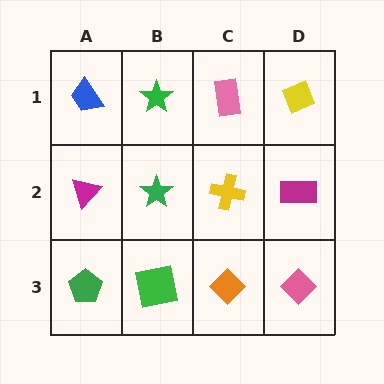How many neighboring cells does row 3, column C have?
3.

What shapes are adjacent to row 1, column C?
A yellow cross (row 2, column C), a green star (row 1, column B), a yellow diamond (row 1, column D).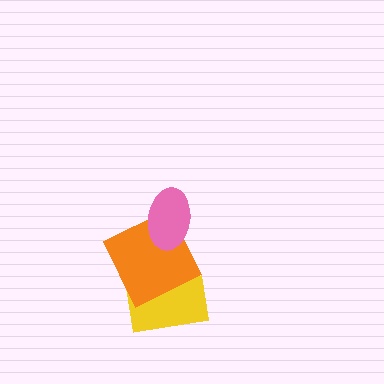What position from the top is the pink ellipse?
The pink ellipse is 1st from the top.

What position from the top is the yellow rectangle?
The yellow rectangle is 3rd from the top.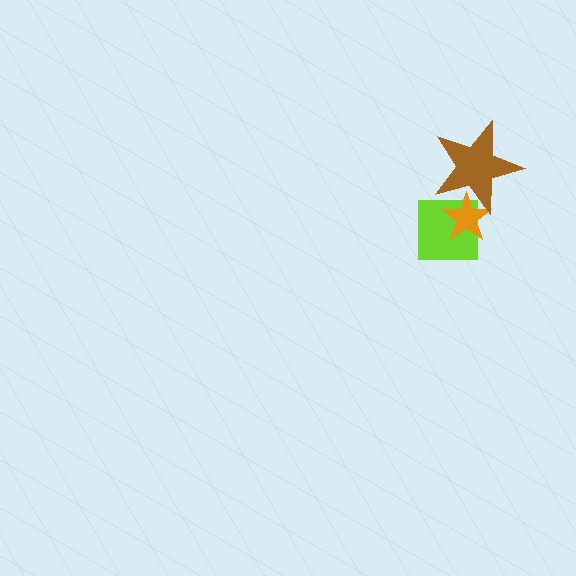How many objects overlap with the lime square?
2 objects overlap with the lime square.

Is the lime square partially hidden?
Yes, it is partially covered by another shape.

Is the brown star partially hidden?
No, no other shape covers it.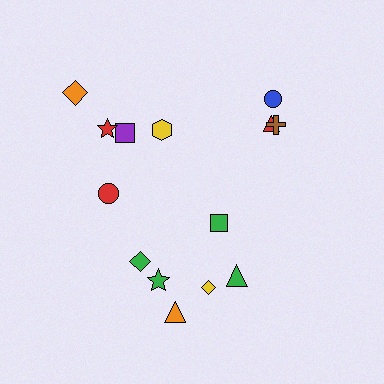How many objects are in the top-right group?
There are 3 objects.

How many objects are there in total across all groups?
There are 14 objects.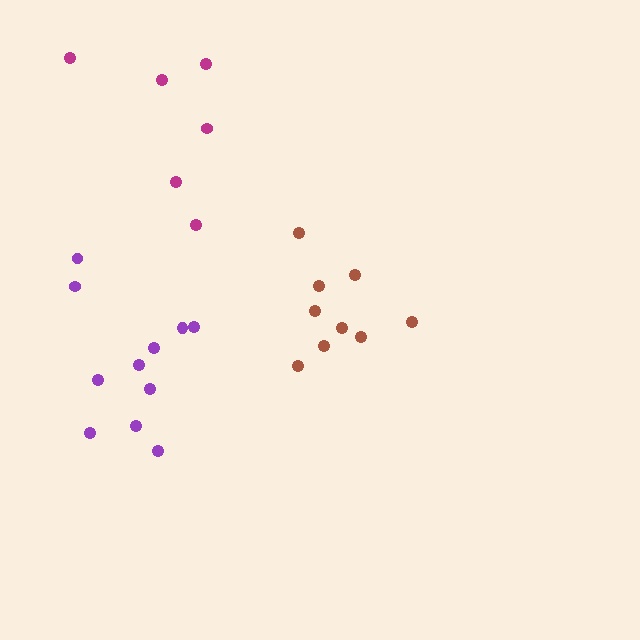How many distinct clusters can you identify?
There are 3 distinct clusters.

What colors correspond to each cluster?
The clusters are colored: magenta, purple, brown.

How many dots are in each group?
Group 1: 6 dots, Group 2: 11 dots, Group 3: 9 dots (26 total).